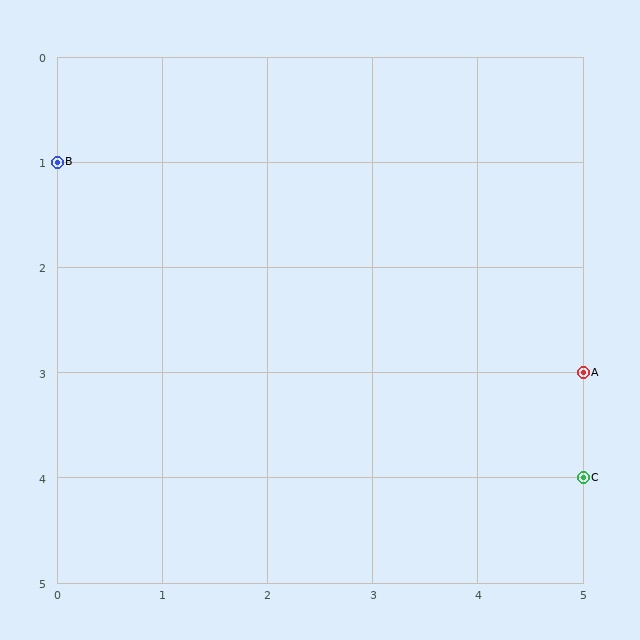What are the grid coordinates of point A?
Point A is at grid coordinates (5, 3).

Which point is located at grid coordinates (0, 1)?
Point B is at (0, 1).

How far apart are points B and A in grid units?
Points B and A are 5 columns and 2 rows apart (about 5.4 grid units diagonally).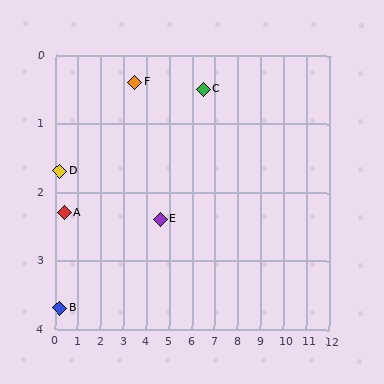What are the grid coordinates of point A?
Point A is at approximately (0.4, 2.3).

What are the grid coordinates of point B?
Point B is at approximately (0.2, 3.7).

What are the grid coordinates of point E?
Point E is at approximately (4.6, 2.4).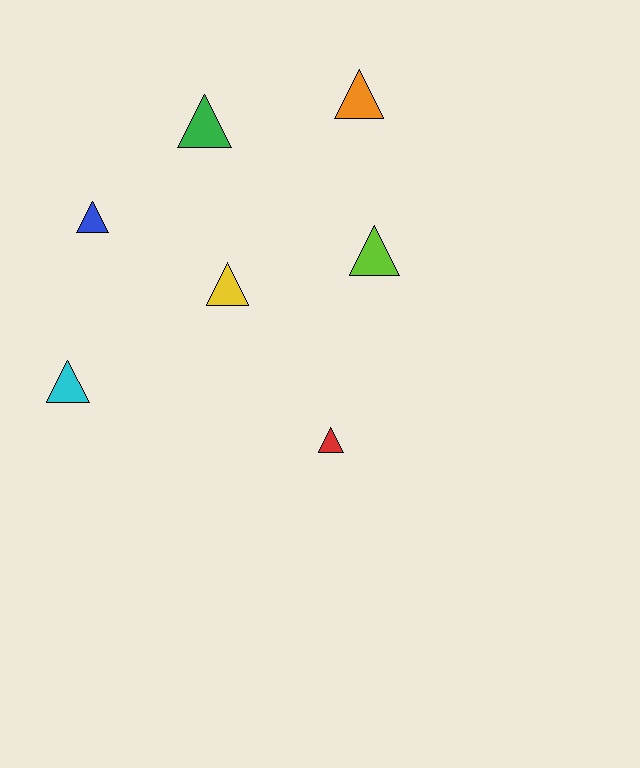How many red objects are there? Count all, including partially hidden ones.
There is 1 red object.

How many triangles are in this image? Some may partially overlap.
There are 7 triangles.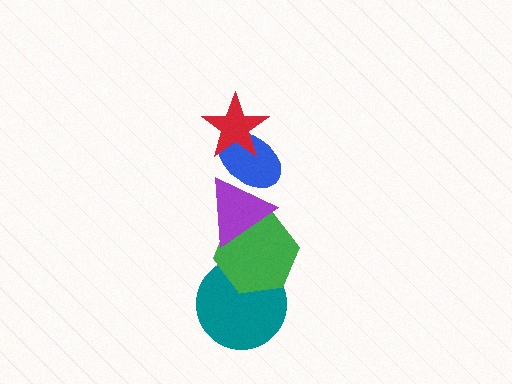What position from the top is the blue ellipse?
The blue ellipse is 2nd from the top.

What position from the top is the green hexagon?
The green hexagon is 4th from the top.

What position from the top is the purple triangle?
The purple triangle is 3rd from the top.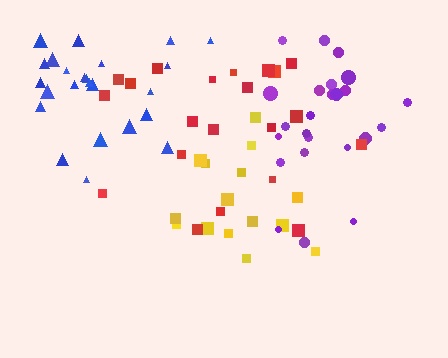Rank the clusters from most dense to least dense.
purple, yellow, blue, red.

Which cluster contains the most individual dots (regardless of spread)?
Blue (25).